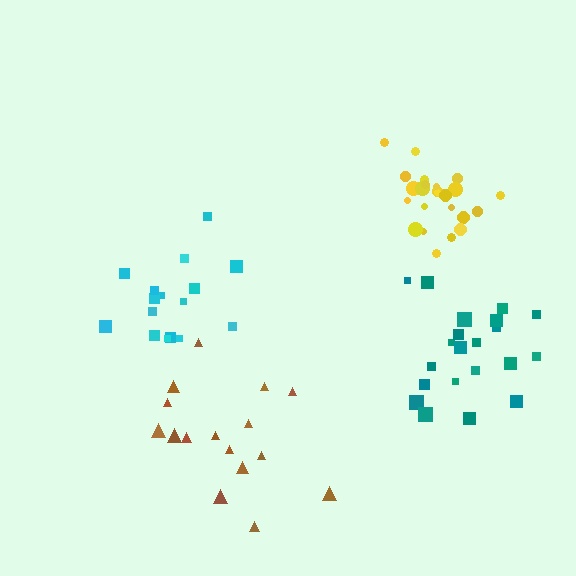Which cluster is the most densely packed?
Yellow.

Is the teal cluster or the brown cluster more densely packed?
Teal.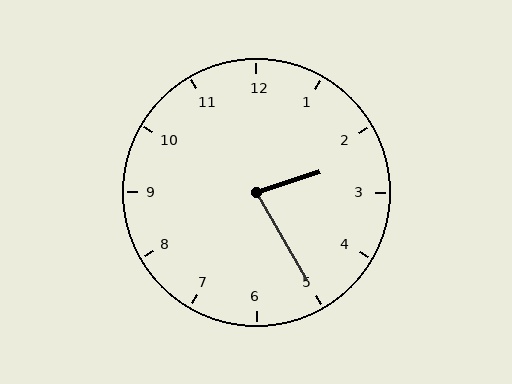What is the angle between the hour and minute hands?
Approximately 78 degrees.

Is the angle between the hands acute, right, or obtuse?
It is acute.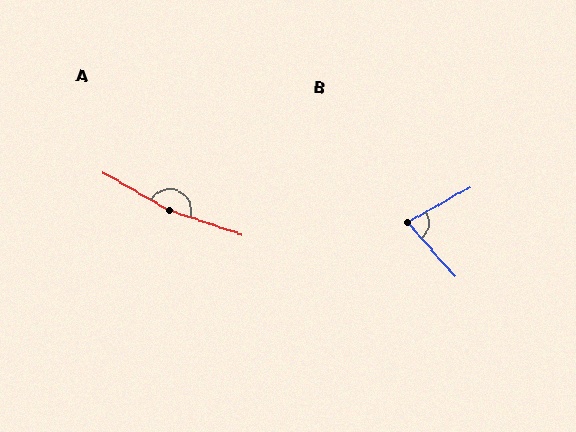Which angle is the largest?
A, at approximately 169 degrees.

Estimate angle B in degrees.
Approximately 77 degrees.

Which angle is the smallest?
B, at approximately 77 degrees.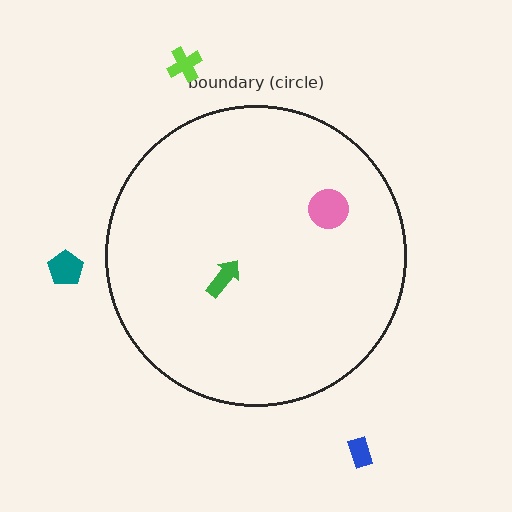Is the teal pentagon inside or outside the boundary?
Outside.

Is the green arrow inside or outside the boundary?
Inside.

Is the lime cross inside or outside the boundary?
Outside.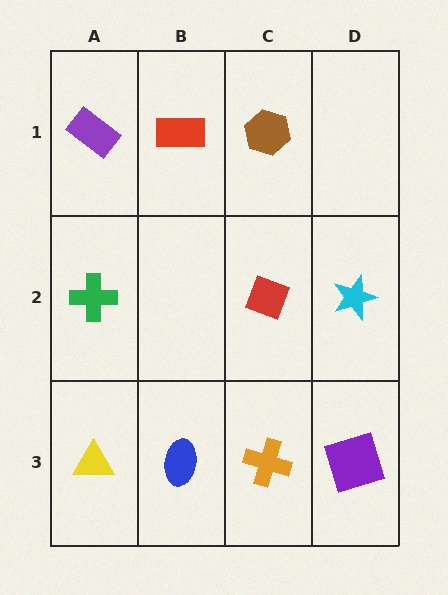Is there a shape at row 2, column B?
No, that cell is empty.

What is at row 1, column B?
A red rectangle.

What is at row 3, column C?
An orange cross.